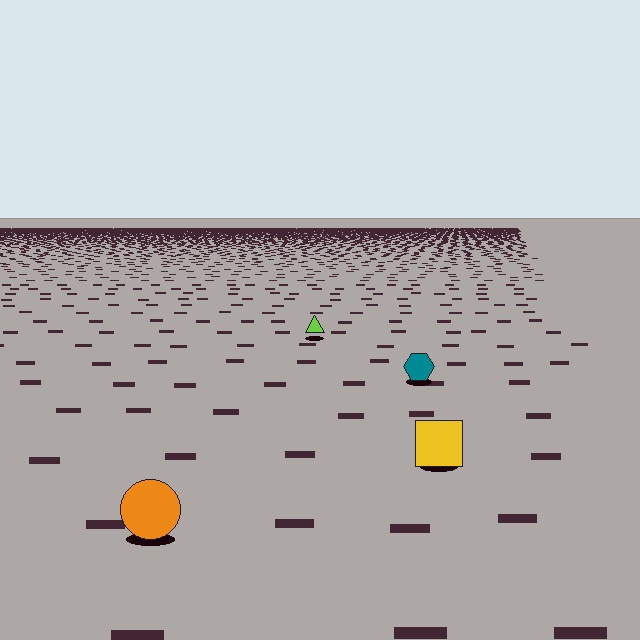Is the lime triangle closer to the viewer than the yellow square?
No. The yellow square is closer — you can tell from the texture gradient: the ground texture is coarser near it.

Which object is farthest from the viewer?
The lime triangle is farthest from the viewer. It appears smaller and the ground texture around it is denser.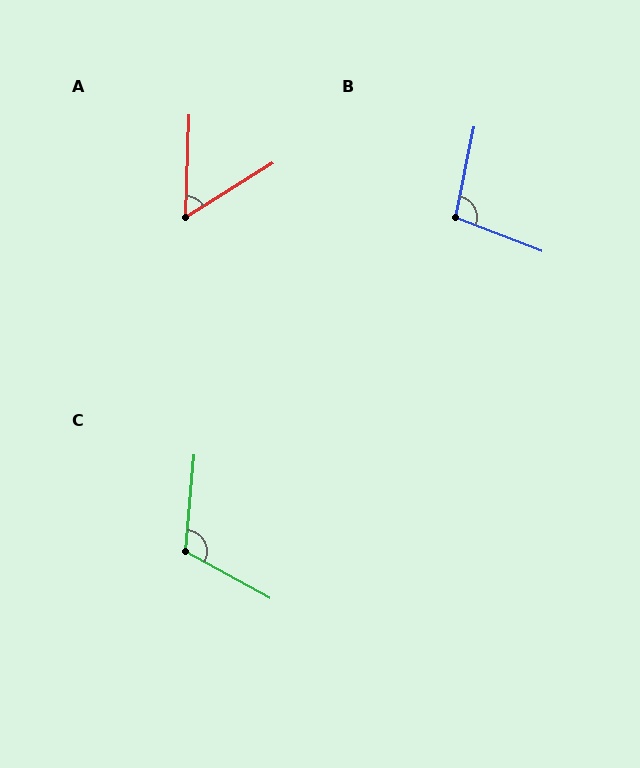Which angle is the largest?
C, at approximately 114 degrees.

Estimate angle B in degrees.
Approximately 100 degrees.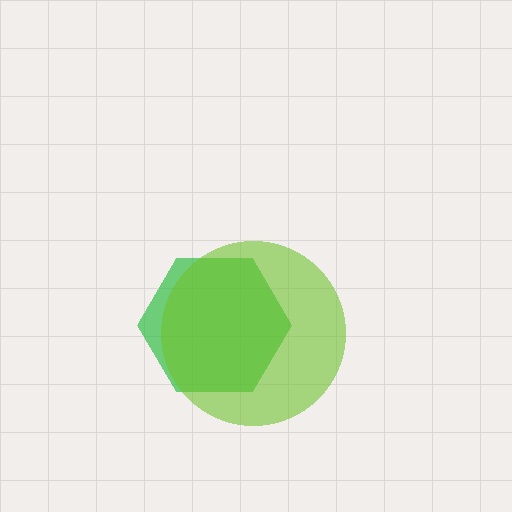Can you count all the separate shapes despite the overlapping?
Yes, there are 2 separate shapes.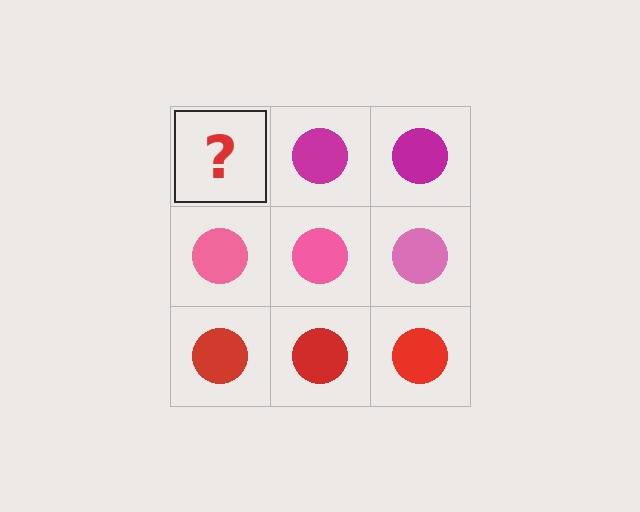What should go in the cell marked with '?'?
The missing cell should contain a magenta circle.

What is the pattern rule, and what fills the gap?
The rule is that each row has a consistent color. The gap should be filled with a magenta circle.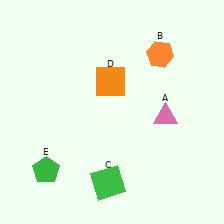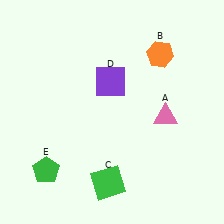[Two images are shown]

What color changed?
The square (D) changed from orange in Image 1 to purple in Image 2.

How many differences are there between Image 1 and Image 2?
There is 1 difference between the two images.